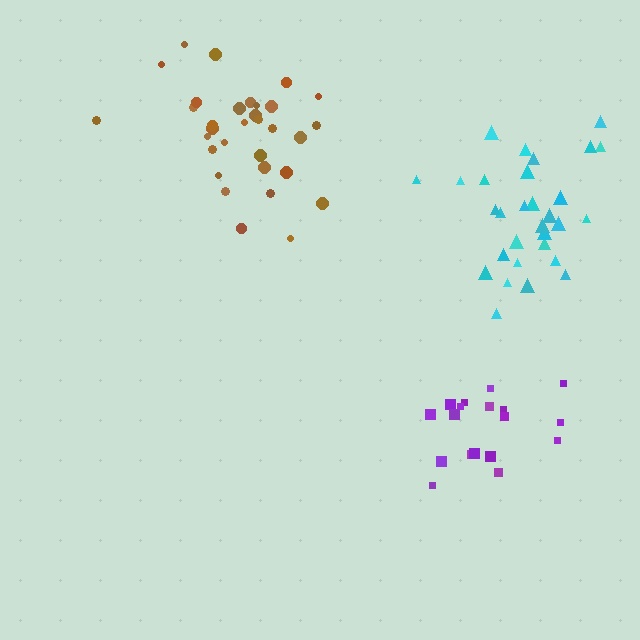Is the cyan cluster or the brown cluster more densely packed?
Cyan.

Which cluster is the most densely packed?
Cyan.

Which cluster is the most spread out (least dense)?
Brown.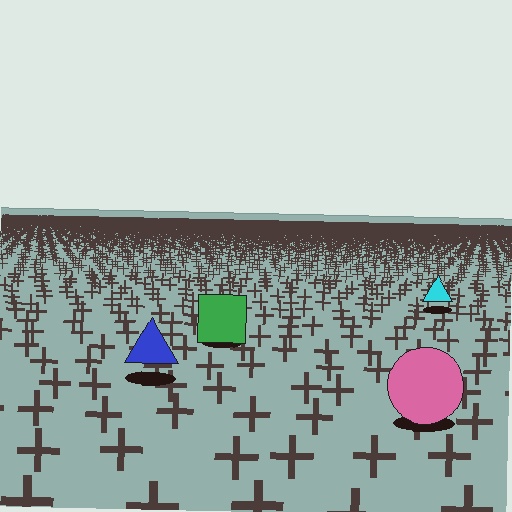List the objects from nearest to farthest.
From nearest to farthest: the pink circle, the blue triangle, the green square, the cyan triangle.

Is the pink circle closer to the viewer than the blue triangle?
Yes. The pink circle is closer — you can tell from the texture gradient: the ground texture is coarser near it.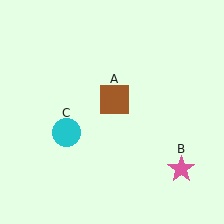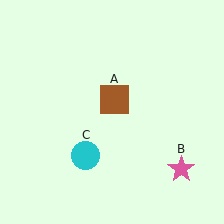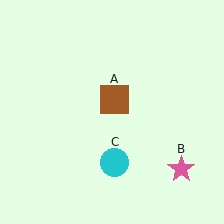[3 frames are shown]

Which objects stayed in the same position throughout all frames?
Brown square (object A) and pink star (object B) remained stationary.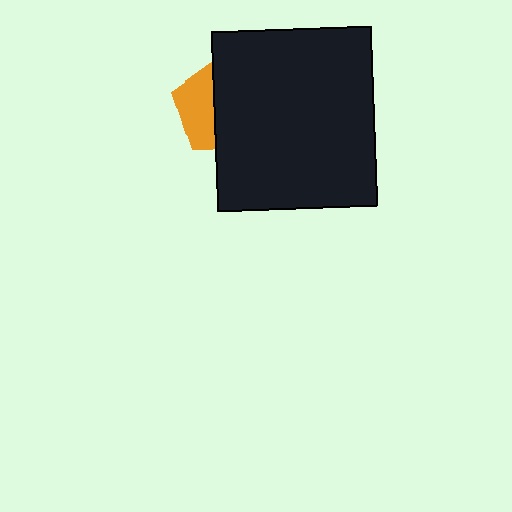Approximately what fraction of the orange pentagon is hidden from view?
Roughly 60% of the orange pentagon is hidden behind the black rectangle.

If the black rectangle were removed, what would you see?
You would see the complete orange pentagon.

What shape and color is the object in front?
The object in front is a black rectangle.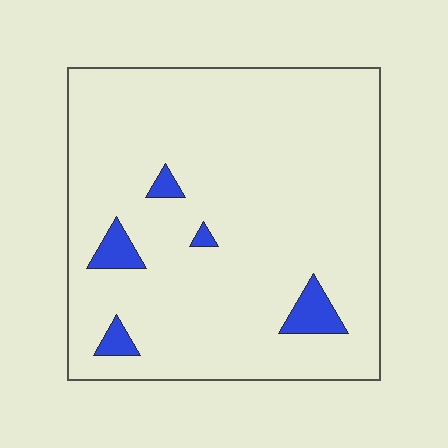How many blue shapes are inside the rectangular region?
5.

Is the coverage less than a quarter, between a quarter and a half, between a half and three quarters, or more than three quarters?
Less than a quarter.